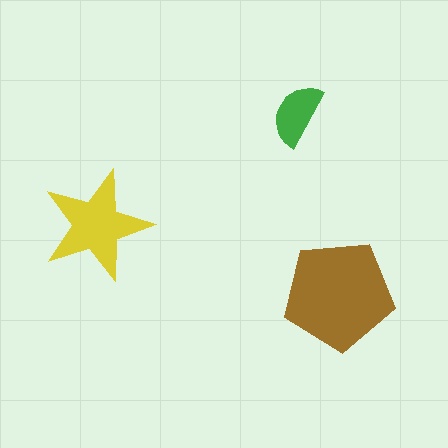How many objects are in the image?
There are 3 objects in the image.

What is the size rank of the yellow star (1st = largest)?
2nd.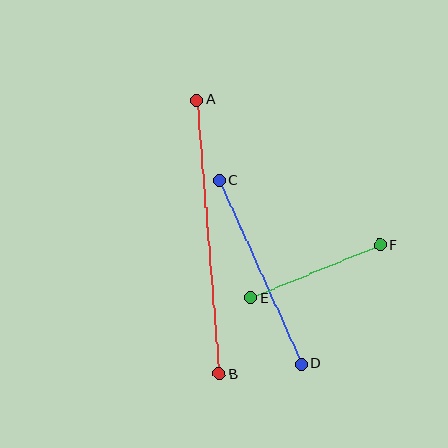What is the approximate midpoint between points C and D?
The midpoint is at approximately (260, 272) pixels.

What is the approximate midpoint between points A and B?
The midpoint is at approximately (208, 237) pixels.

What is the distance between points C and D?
The distance is approximately 201 pixels.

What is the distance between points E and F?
The distance is approximately 139 pixels.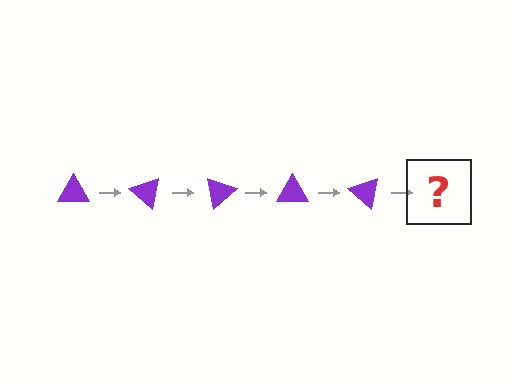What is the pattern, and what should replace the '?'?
The pattern is that the triangle rotates 40 degrees each step. The '?' should be a purple triangle rotated 200 degrees.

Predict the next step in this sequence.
The next step is a purple triangle rotated 200 degrees.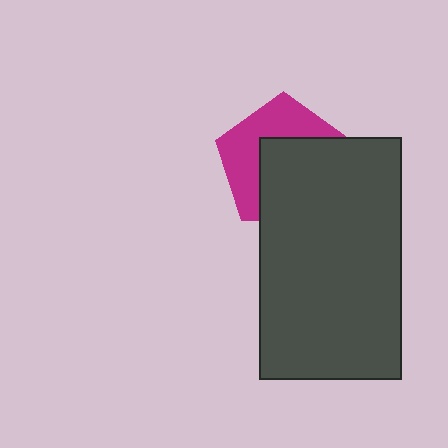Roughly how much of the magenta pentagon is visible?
About half of it is visible (roughly 46%).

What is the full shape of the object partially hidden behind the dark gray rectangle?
The partially hidden object is a magenta pentagon.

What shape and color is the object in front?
The object in front is a dark gray rectangle.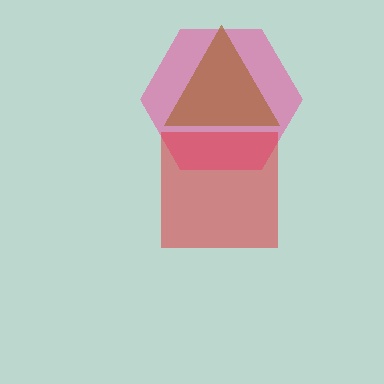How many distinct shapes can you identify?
There are 3 distinct shapes: a pink hexagon, a brown triangle, a red square.